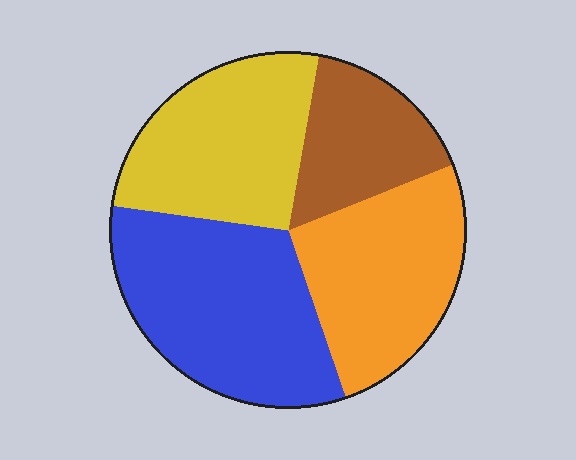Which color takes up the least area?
Brown, at roughly 15%.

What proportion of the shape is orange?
Orange takes up about one quarter (1/4) of the shape.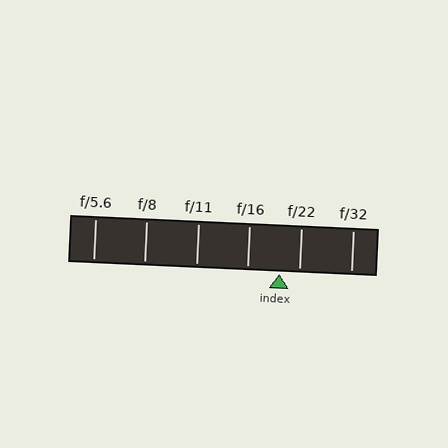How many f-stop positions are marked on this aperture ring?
There are 6 f-stop positions marked.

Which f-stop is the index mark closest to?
The index mark is closest to f/22.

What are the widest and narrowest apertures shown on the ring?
The widest aperture shown is f/5.6 and the narrowest is f/32.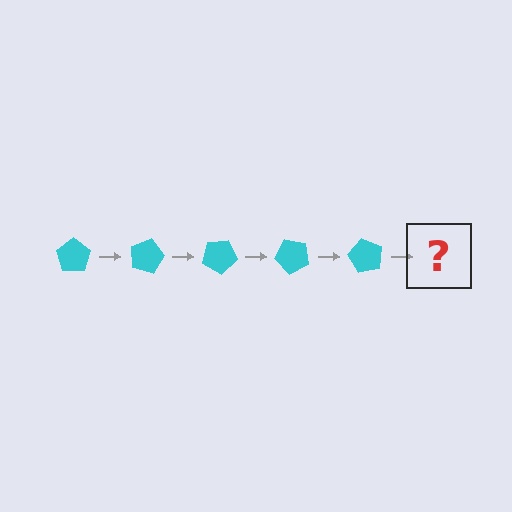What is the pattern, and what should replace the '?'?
The pattern is that the pentagon rotates 15 degrees each step. The '?' should be a cyan pentagon rotated 75 degrees.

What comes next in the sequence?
The next element should be a cyan pentagon rotated 75 degrees.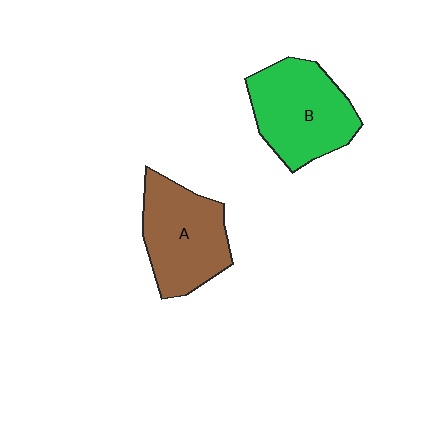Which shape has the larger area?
Shape B (green).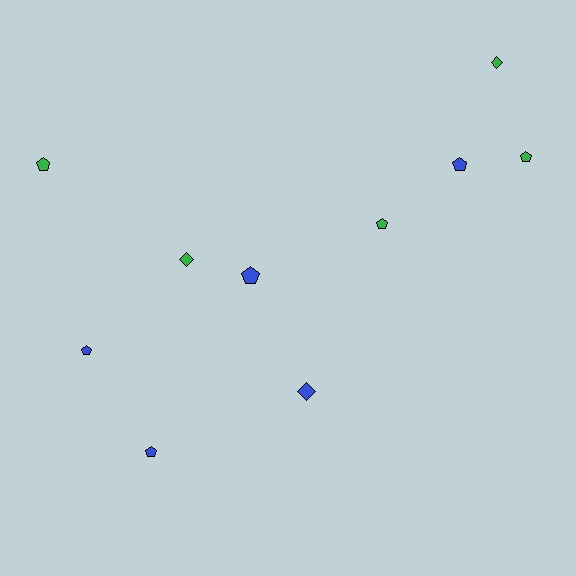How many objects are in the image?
There are 10 objects.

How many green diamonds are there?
There are 2 green diamonds.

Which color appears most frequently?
Green, with 5 objects.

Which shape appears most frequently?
Pentagon, with 7 objects.